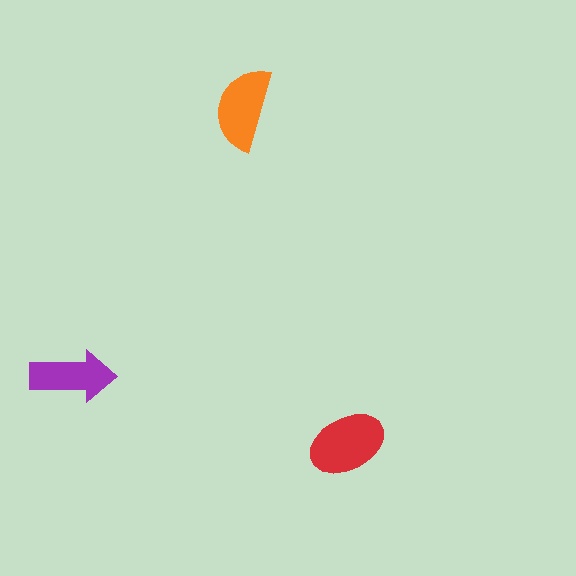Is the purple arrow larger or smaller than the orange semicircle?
Smaller.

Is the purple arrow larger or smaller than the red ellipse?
Smaller.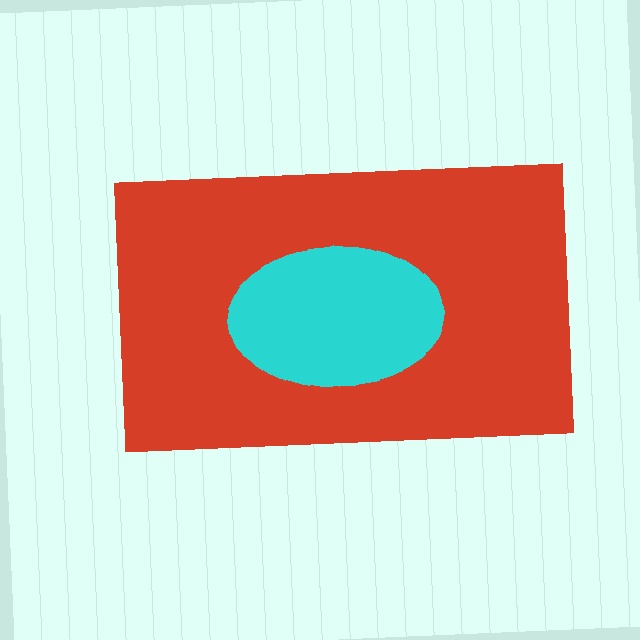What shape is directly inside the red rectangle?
The cyan ellipse.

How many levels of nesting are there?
2.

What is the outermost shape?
The red rectangle.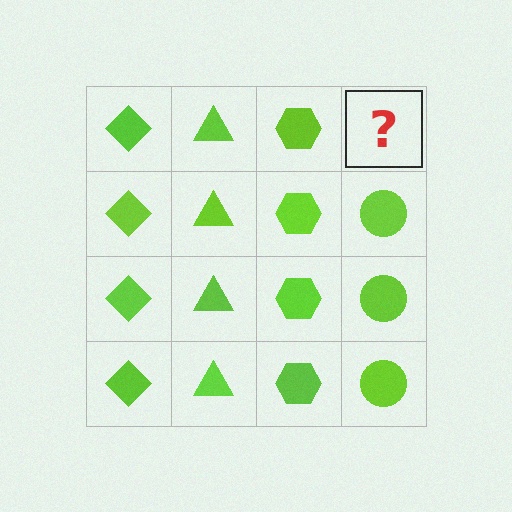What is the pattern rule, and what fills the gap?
The rule is that each column has a consistent shape. The gap should be filled with a lime circle.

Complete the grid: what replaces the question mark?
The question mark should be replaced with a lime circle.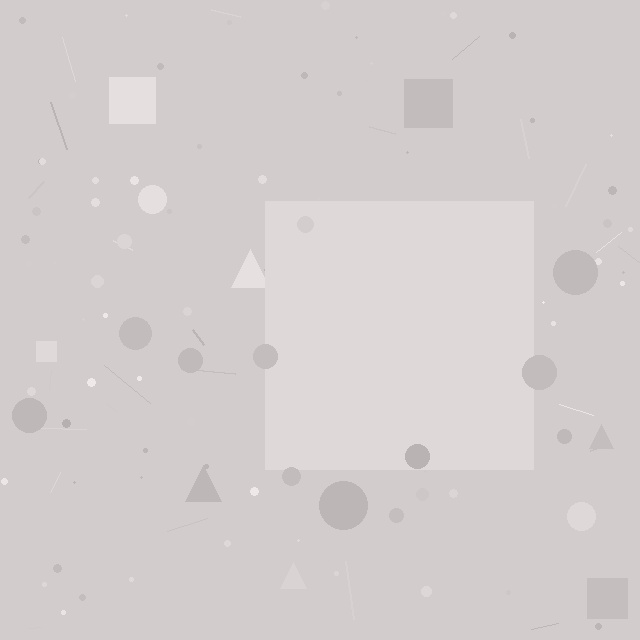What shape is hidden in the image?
A square is hidden in the image.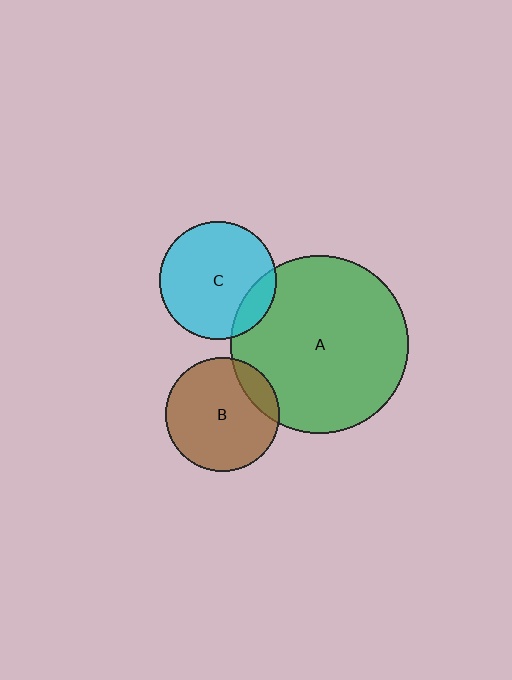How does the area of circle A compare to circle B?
Approximately 2.4 times.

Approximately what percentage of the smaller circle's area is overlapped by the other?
Approximately 15%.